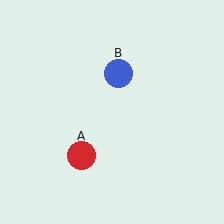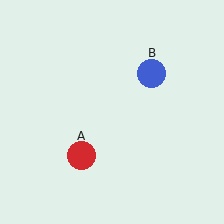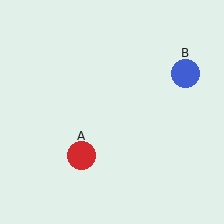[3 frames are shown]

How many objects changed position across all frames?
1 object changed position: blue circle (object B).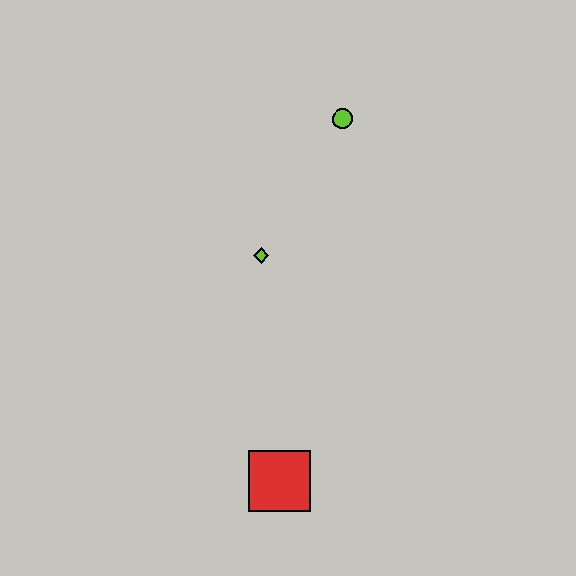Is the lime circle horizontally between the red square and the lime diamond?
No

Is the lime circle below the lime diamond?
No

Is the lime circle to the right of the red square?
Yes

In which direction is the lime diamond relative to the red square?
The lime diamond is above the red square.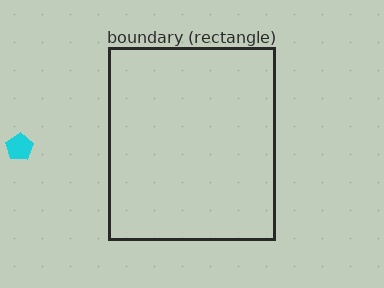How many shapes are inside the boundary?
0 inside, 1 outside.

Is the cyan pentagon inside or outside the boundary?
Outside.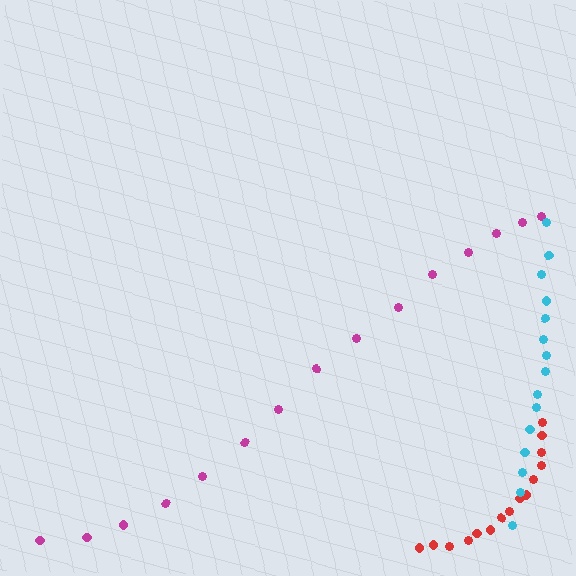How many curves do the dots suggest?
There are 3 distinct paths.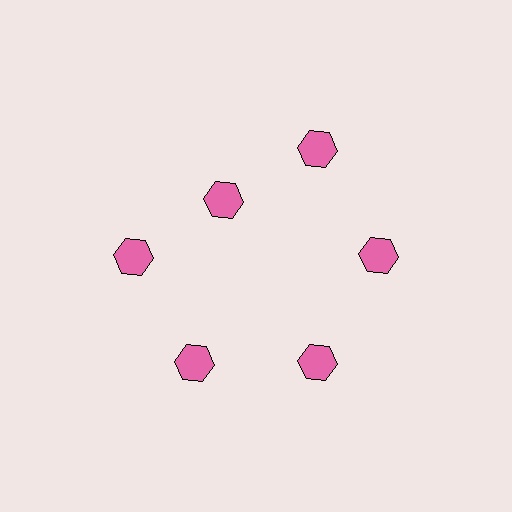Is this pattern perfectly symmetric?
No. The 6 pink hexagons are arranged in a ring, but one element near the 11 o'clock position is pulled inward toward the center, breaking the 6-fold rotational symmetry.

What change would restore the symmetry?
The symmetry would be restored by moving it outward, back onto the ring so that all 6 hexagons sit at equal angles and equal distance from the center.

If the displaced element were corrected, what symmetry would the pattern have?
It would have 6-fold rotational symmetry — the pattern would map onto itself every 60 degrees.